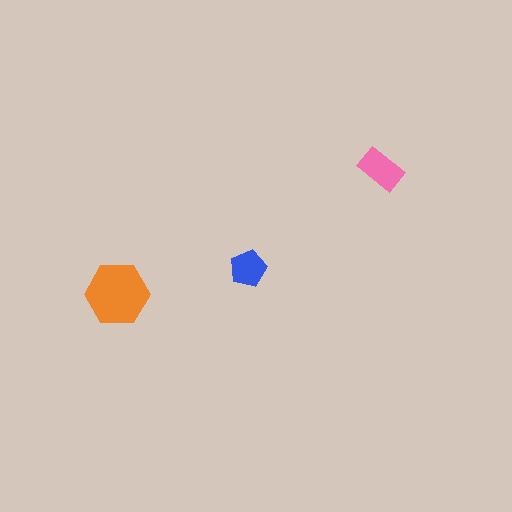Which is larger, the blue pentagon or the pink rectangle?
The pink rectangle.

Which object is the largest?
The orange hexagon.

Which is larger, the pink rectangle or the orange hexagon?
The orange hexagon.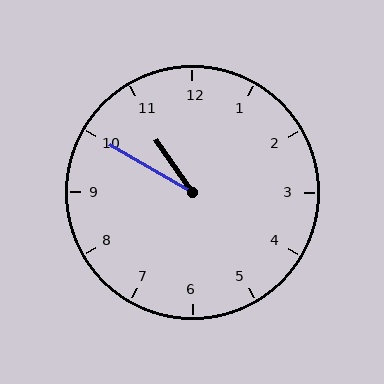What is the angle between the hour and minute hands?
Approximately 25 degrees.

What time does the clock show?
10:50.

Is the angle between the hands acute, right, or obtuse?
It is acute.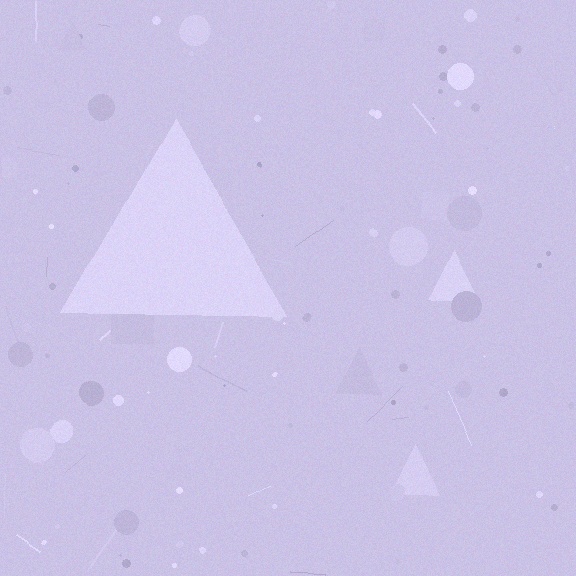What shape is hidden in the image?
A triangle is hidden in the image.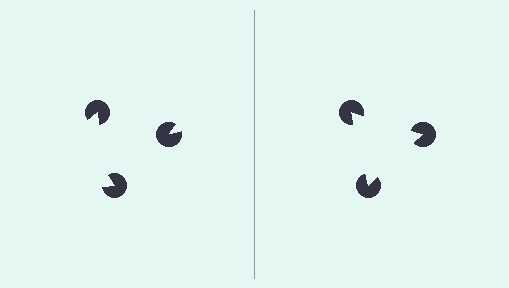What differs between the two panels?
The pac-man discs are positioned identically on both sides; only the wedge orientations differ. On the right they align to a triangle; on the left they are misaligned.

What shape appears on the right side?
An illusory triangle.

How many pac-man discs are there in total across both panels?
6 — 3 on each side.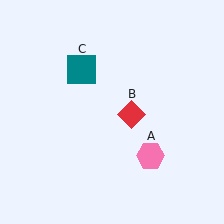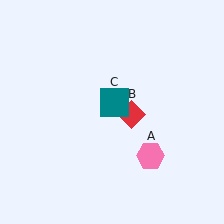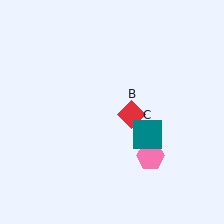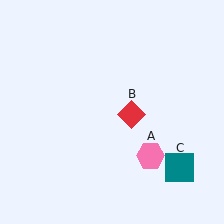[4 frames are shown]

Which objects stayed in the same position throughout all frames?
Pink hexagon (object A) and red diamond (object B) remained stationary.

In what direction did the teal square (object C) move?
The teal square (object C) moved down and to the right.